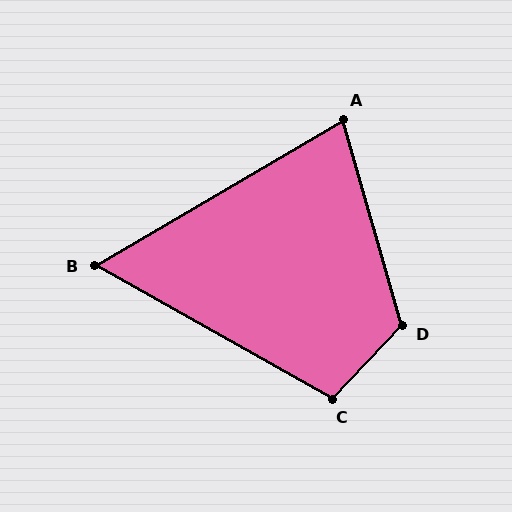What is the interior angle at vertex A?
Approximately 76 degrees (acute).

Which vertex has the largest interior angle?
D, at approximately 120 degrees.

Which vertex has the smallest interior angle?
B, at approximately 60 degrees.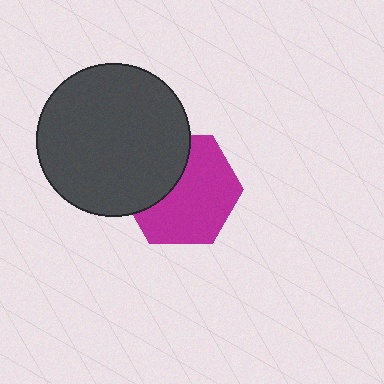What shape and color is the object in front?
The object in front is a dark gray circle.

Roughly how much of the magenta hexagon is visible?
About half of it is visible (roughly 65%).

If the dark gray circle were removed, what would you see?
You would see the complete magenta hexagon.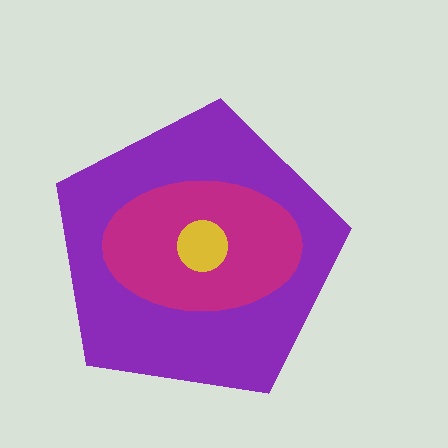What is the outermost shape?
The purple pentagon.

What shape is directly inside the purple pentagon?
The magenta ellipse.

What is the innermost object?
The yellow circle.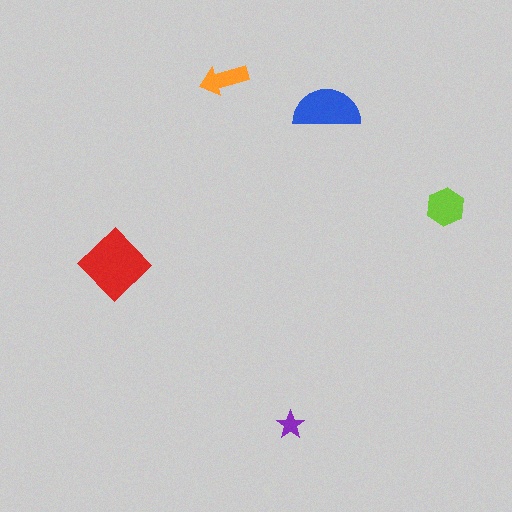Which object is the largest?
The red diamond.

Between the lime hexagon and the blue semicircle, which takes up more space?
The blue semicircle.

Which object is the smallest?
The purple star.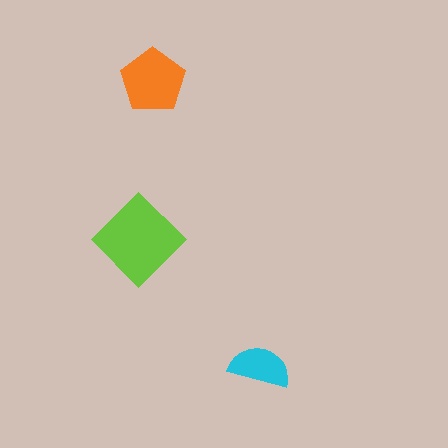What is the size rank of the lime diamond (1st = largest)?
1st.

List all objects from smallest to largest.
The cyan semicircle, the orange pentagon, the lime diamond.